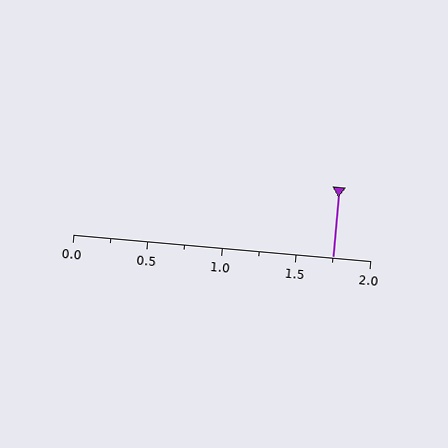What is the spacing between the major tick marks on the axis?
The major ticks are spaced 0.5 apart.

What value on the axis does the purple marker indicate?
The marker indicates approximately 1.75.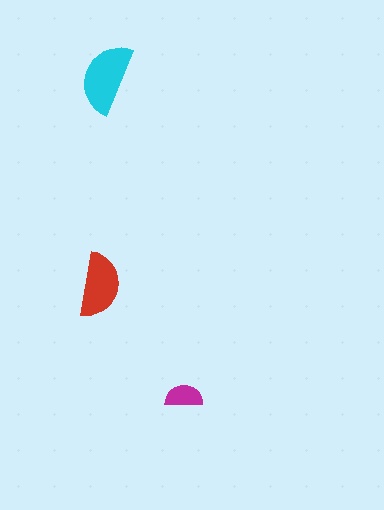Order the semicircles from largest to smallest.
the cyan one, the red one, the magenta one.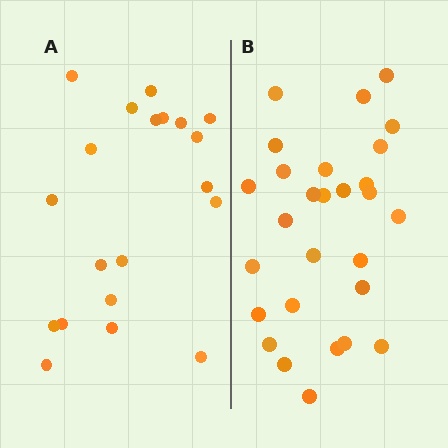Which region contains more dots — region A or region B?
Region B (the right region) has more dots.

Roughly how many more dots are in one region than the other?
Region B has roughly 8 or so more dots than region A.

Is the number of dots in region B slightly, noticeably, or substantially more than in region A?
Region B has noticeably more, but not dramatically so. The ratio is roughly 1.4 to 1.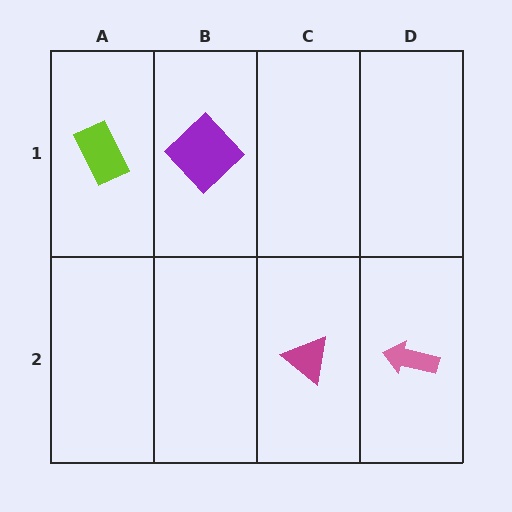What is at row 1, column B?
A purple diamond.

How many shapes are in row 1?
2 shapes.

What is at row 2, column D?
A pink arrow.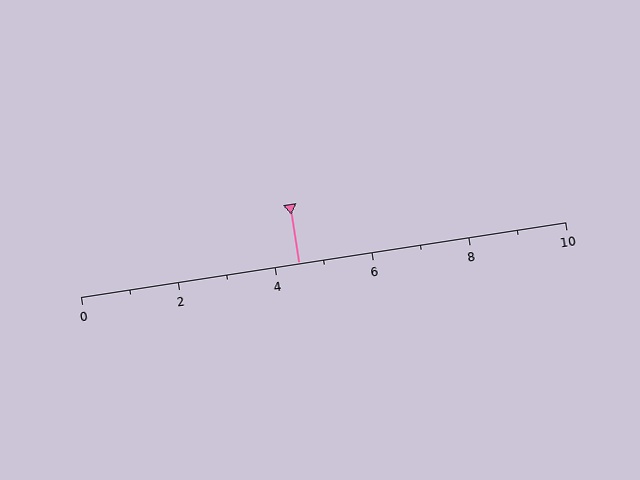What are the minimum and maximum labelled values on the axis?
The axis runs from 0 to 10.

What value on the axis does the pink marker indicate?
The marker indicates approximately 4.5.